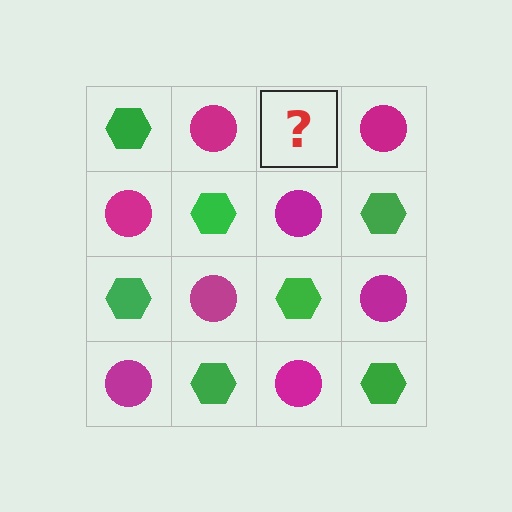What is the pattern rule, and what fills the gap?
The rule is that it alternates green hexagon and magenta circle in a checkerboard pattern. The gap should be filled with a green hexagon.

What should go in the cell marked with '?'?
The missing cell should contain a green hexagon.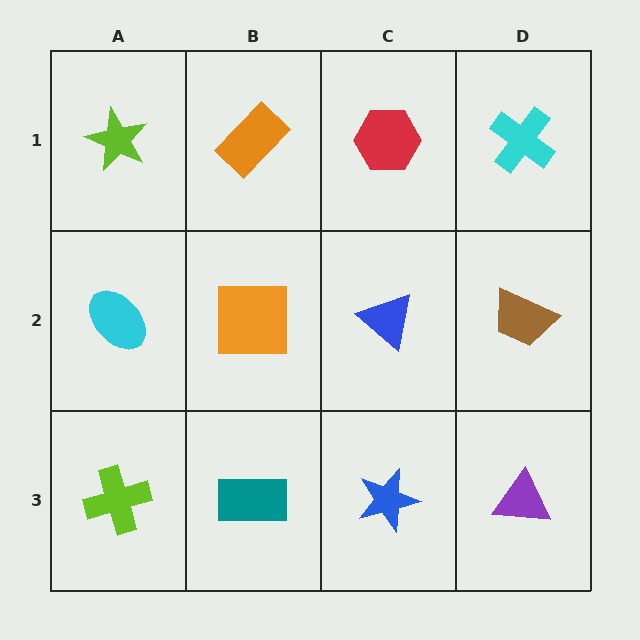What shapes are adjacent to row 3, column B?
An orange square (row 2, column B), a lime cross (row 3, column A), a blue star (row 3, column C).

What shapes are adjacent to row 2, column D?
A cyan cross (row 1, column D), a purple triangle (row 3, column D), a blue triangle (row 2, column C).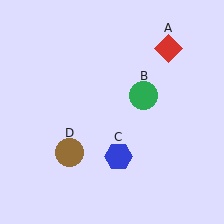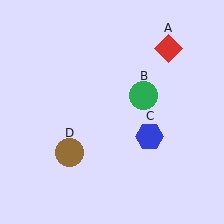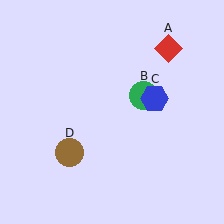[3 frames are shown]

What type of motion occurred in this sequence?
The blue hexagon (object C) rotated counterclockwise around the center of the scene.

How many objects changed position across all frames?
1 object changed position: blue hexagon (object C).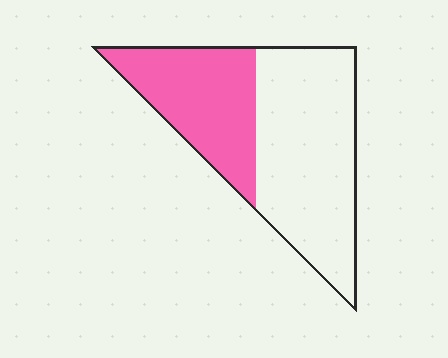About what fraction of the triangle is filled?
About three eighths (3/8).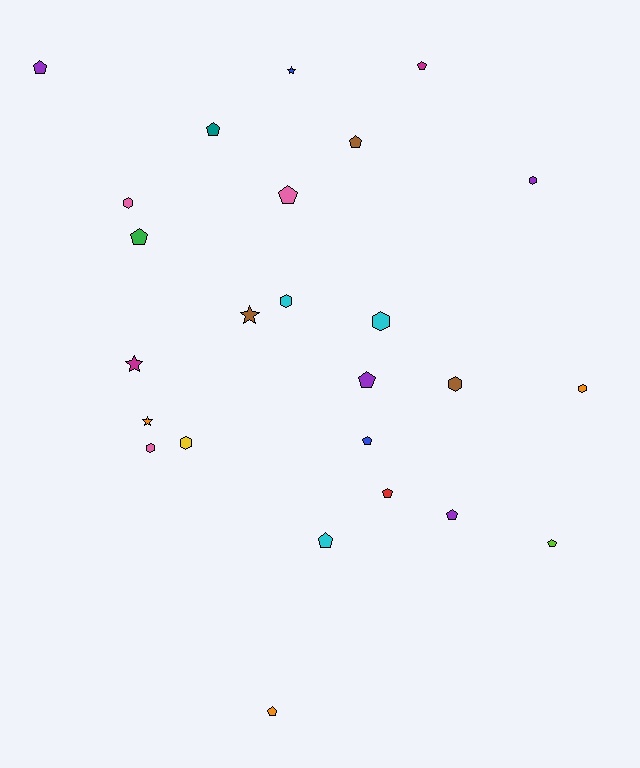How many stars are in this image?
There are 4 stars.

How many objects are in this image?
There are 25 objects.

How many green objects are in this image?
There is 1 green object.